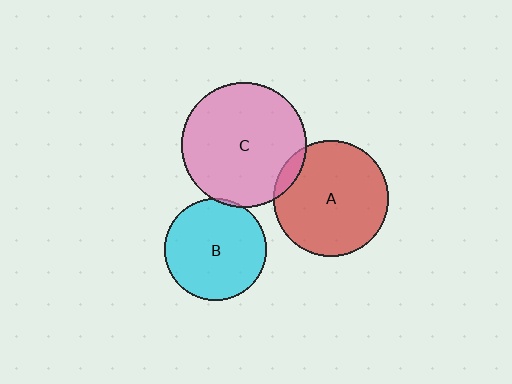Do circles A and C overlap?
Yes.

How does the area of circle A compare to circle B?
Approximately 1.3 times.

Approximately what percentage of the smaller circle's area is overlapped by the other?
Approximately 5%.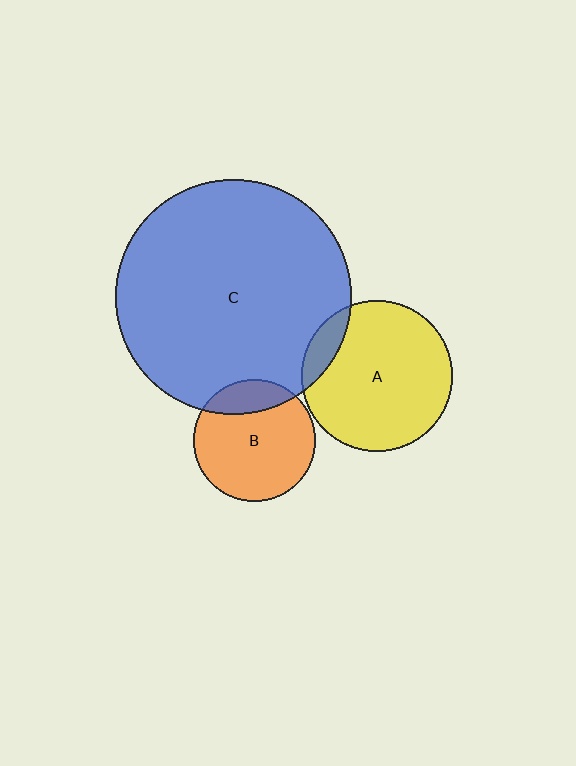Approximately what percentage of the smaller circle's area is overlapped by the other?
Approximately 20%.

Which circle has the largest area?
Circle C (blue).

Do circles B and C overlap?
Yes.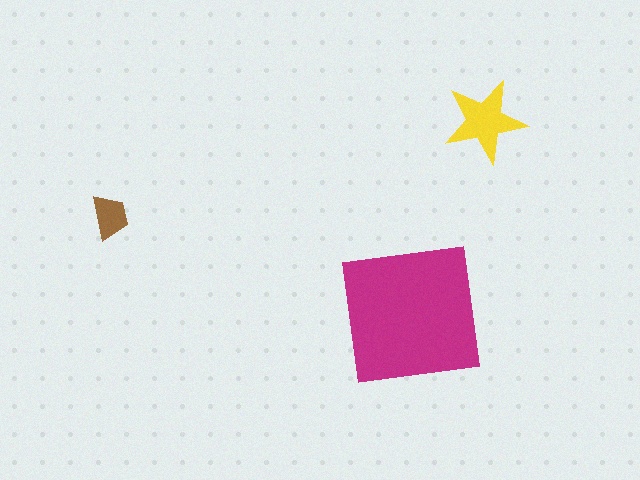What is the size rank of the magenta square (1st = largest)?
1st.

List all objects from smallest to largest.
The brown trapezoid, the yellow star, the magenta square.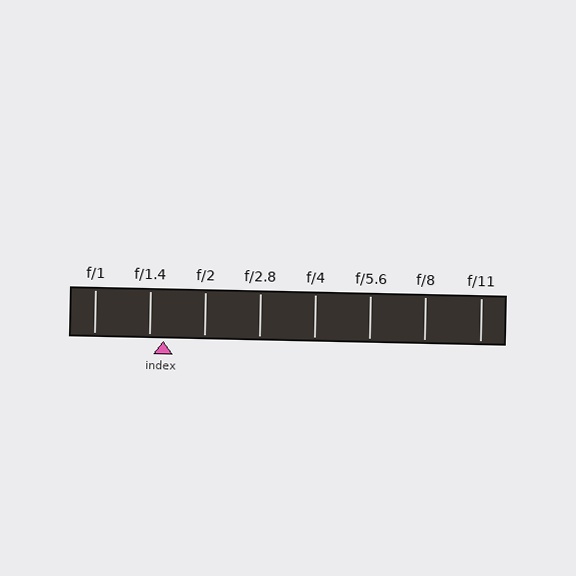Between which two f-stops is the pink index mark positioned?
The index mark is between f/1.4 and f/2.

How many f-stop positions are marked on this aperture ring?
There are 8 f-stop positions marked.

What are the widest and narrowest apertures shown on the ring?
The widest aperture shown is f/1 and the narrowest is f/11.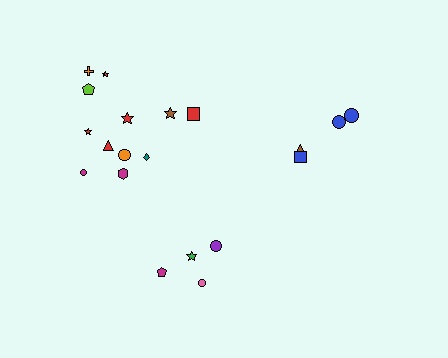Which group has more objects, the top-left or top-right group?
The top-left group.